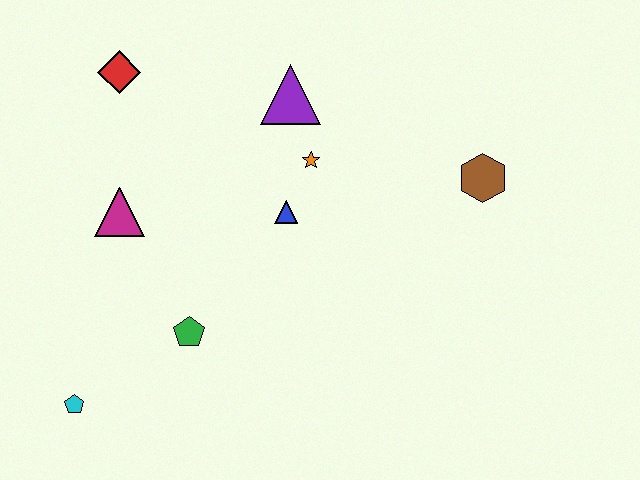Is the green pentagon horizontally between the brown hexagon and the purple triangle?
No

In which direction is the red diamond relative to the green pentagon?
The red diamond is above the green pentagon.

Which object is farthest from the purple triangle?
The cyan pentagon is farthest from the purple triangle.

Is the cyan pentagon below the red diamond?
Yes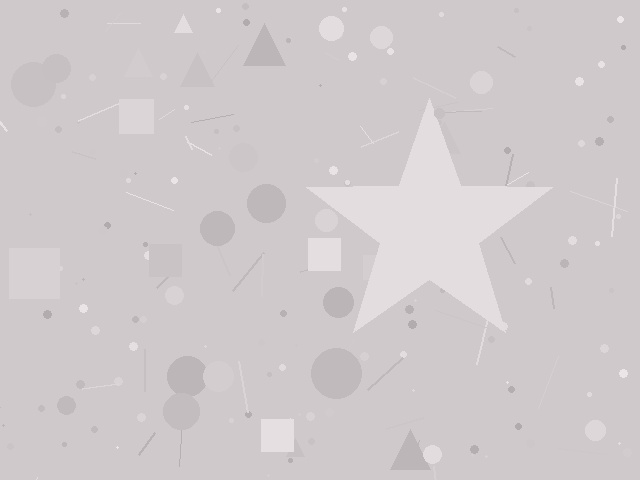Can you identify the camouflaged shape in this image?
The camouflaged shape is a star.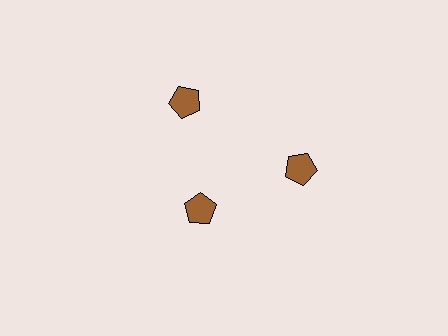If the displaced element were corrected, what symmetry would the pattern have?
It would have 3-fold rotational symmetry — the pattern would map onto itself every 120 degrees.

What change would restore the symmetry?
The symmetry would be restored by moving it outward, back onto the ring so that all 3 pentagons sit at equal angles and equal distance from the center.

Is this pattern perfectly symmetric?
No. The 3 brown pentagons are arranged in a ring, but one element near the 7 o'clock position is pulled inward toward the center, breaking the 3-fold rotational symmetry.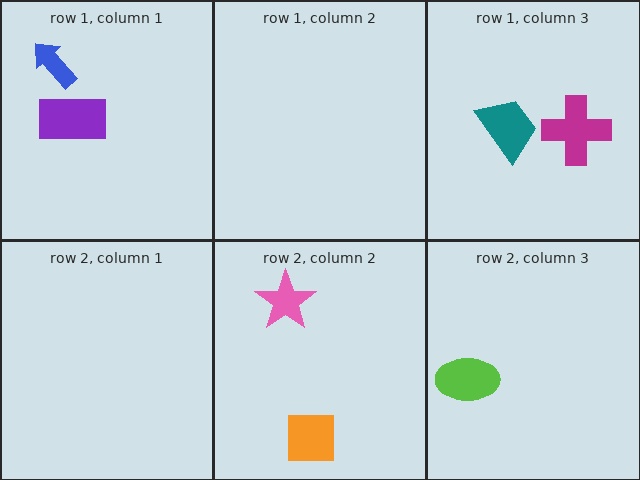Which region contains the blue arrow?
The row 1, column 1 region.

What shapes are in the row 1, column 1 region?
The blue arrow, the purple rectangle.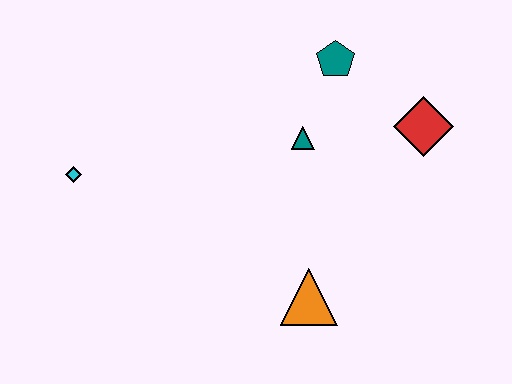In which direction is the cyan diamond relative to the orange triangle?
The cyan diamond is to the left of the orange triangle.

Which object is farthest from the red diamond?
The cyan diamond is farthest from the red diamond.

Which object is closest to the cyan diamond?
The teal triangle is closest to the cyan diamond.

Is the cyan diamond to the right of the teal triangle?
No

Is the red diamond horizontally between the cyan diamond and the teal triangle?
No